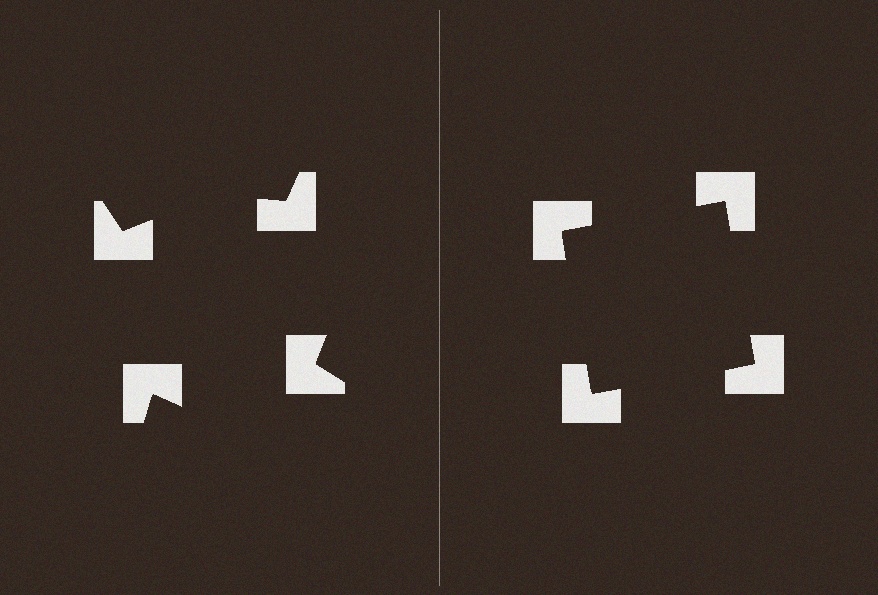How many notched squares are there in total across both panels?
8 — 4 on each side.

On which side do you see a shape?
An illusory square appears on the right side. On the left side the wedge cuts are rotated, so no coherent shape forms.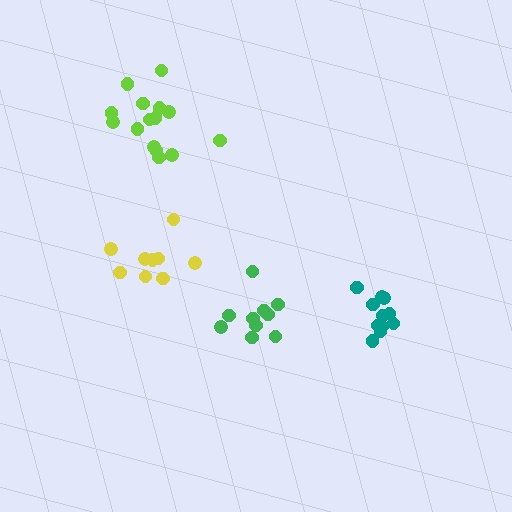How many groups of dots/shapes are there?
There are 4 groups.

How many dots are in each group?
Group 1: 15 dots, Group 2: 10 dots, Group 3: 9 dots, Group 4: 11 dots (45 total).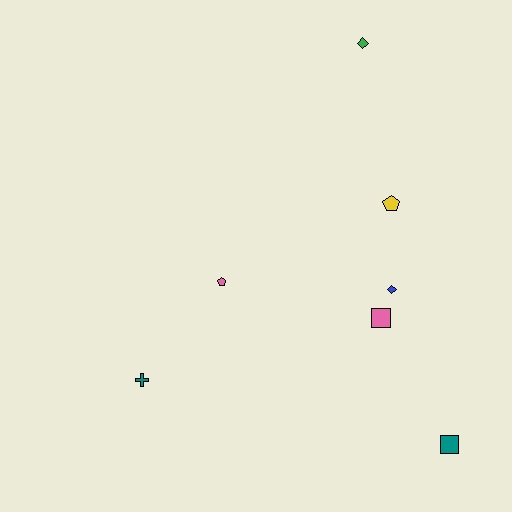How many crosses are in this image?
There is 1 cross.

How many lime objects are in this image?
There are no lime objects.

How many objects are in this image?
There are 7 objects.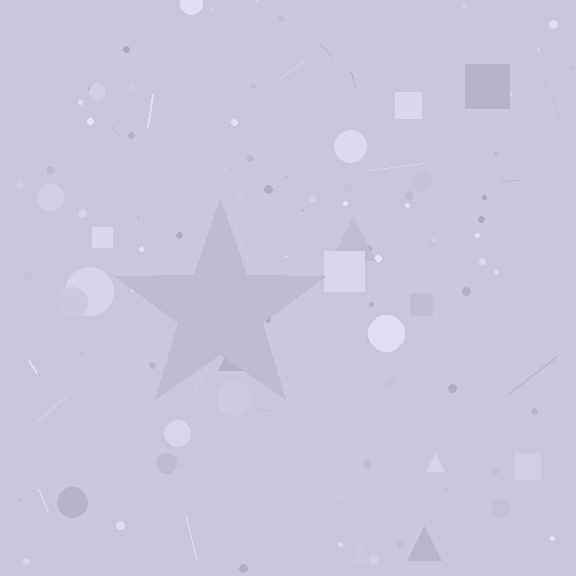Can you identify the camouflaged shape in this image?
The camouflaged shape is a star.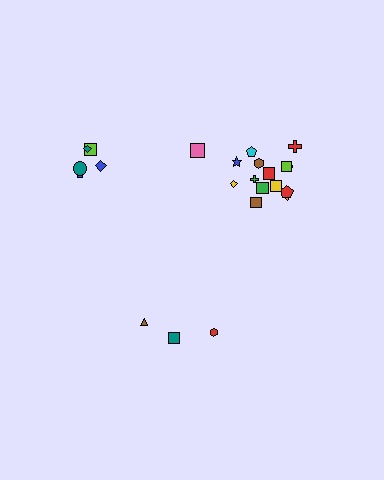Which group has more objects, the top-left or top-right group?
The top-right group.